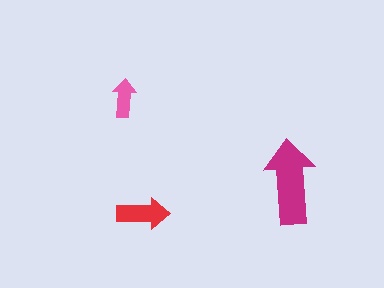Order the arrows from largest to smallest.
the magenta one, the red one, the pink one.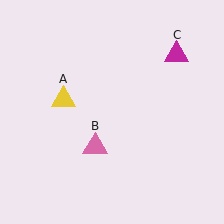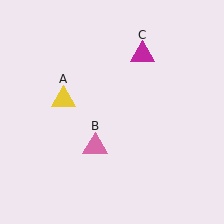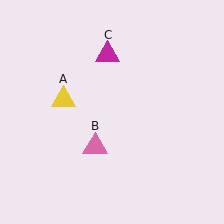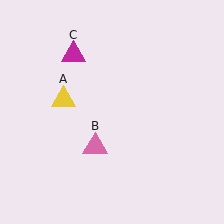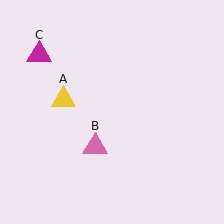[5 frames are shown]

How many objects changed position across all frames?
1 object changed position: magenta triangle (object C).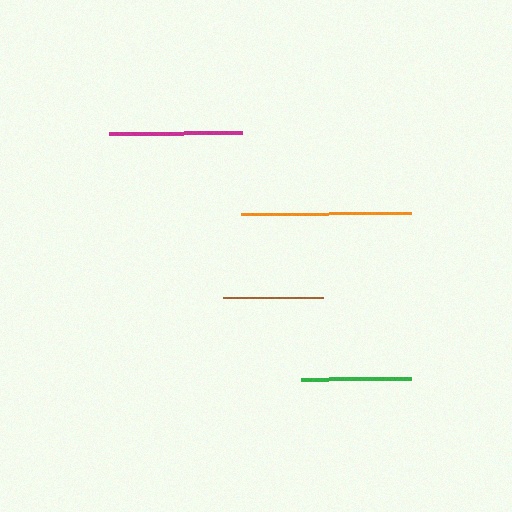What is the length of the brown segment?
The brown segment is approximately 101 pixels long.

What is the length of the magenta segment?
The magenta segment is approximately 133 pixels long.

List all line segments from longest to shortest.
From longest to shortest: orange, magenta, green, brown.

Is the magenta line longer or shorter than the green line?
The magenta line is longer than the green line.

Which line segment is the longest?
The orange line is the longest at approximately 170 pixels.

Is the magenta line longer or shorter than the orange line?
The orange line is longer than the magenta line.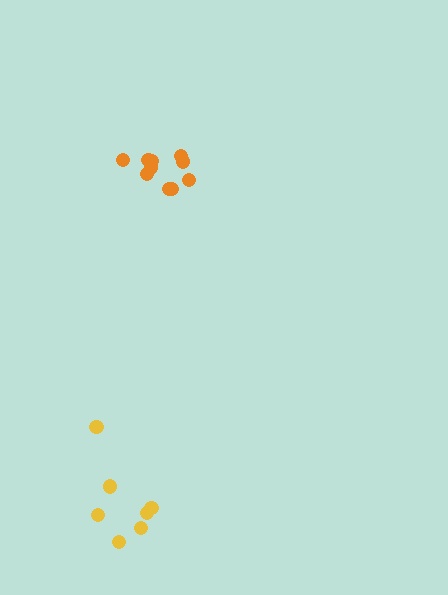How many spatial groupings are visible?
There are 2 spatial groupings.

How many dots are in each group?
Group 1: 10 dots, Group 2: 7 dots (17 total).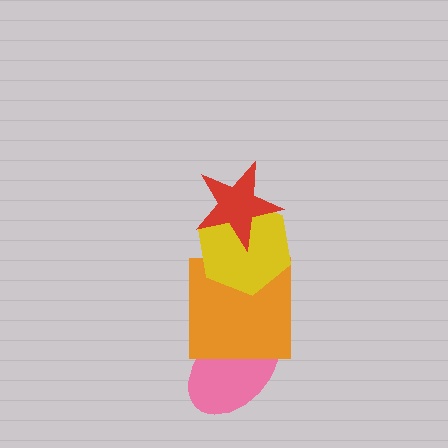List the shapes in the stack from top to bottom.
From top to bottom: the red star, the yellow hexagon, the orange square, the pink ellipse.